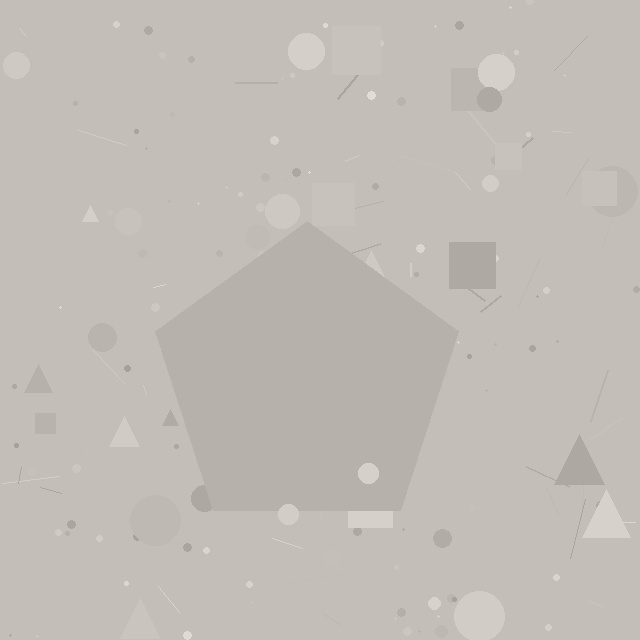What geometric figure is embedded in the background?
A pentagon is embedded in the background.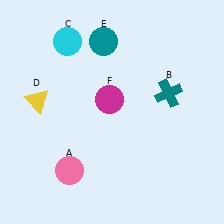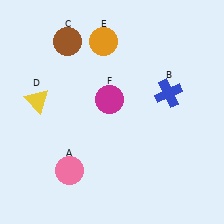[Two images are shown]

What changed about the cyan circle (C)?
In Image 1, C is cyan. In Image 2, it changed to brown.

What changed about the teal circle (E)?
In Image 1, E is teal. In Image 2, it changed to orange.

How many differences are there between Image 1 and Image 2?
There are 3 differences between the two images.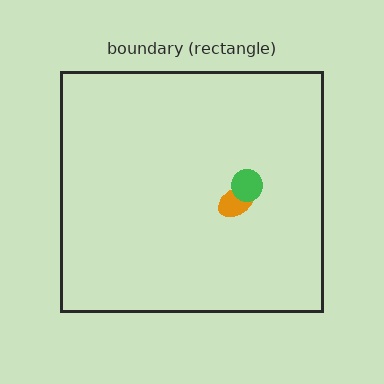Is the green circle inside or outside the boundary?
Inside.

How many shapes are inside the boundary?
2 inside, 0 outside.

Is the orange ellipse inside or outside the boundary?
Inside.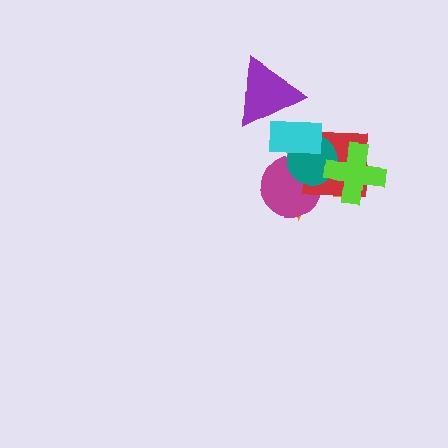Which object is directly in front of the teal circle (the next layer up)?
The lime cross is directly in front of the teal circle.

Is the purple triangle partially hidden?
Yes, it is partially covered by another shape.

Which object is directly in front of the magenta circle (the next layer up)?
The red square is directly in front of the magenta circle.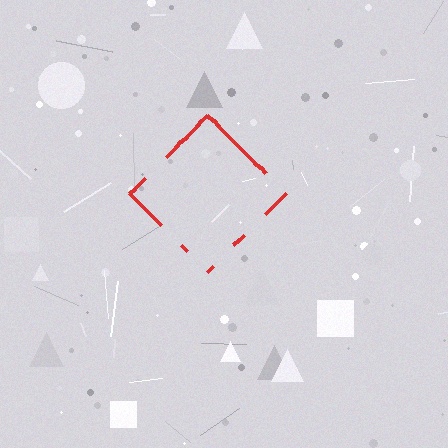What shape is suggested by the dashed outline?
The dashed outline suggests a diamond.